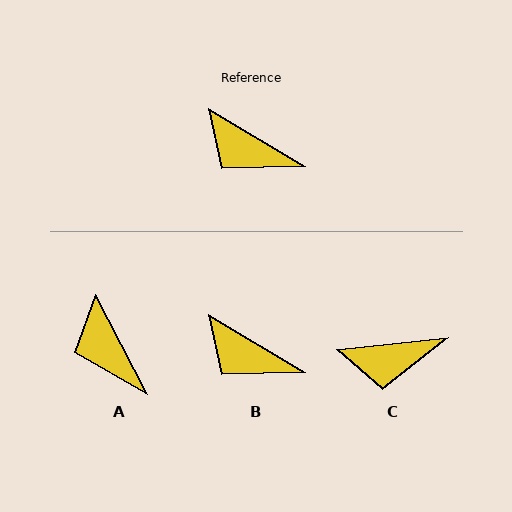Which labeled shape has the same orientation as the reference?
B.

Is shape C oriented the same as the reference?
No, it is off by about 37 degrees.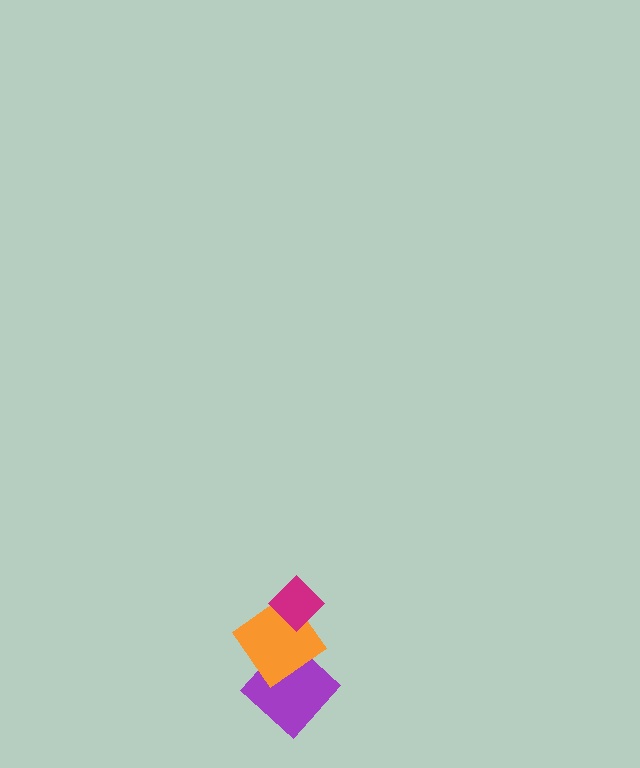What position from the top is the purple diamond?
The purple diamond is 3rd from the top.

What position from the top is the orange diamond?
The orange diamond is 2nd from the top.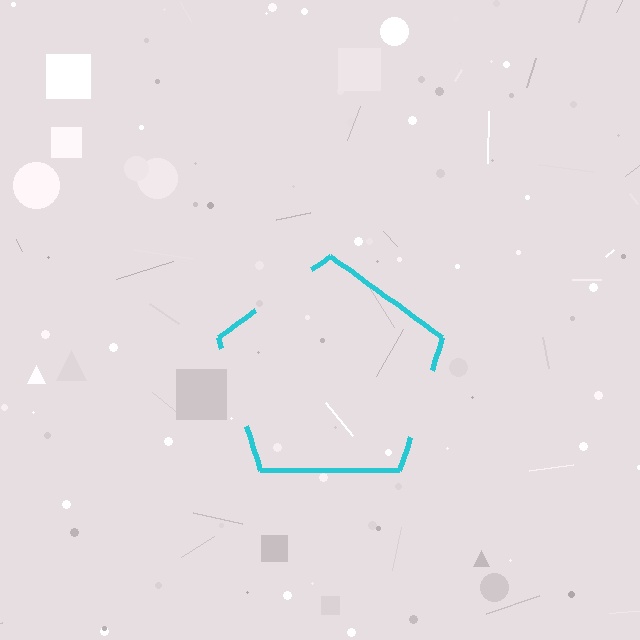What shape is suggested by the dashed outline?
The dashed outline suggests a pentagon.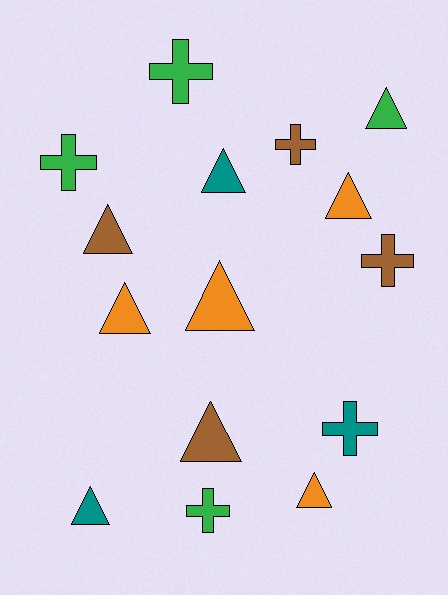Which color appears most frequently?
Orange, with 4 objects.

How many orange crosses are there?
There are no orange crosses.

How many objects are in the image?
There are 15 objects.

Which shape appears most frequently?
Triangle, with 9 objects.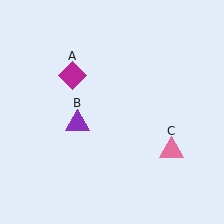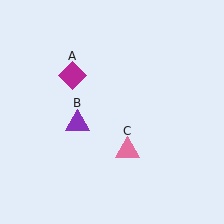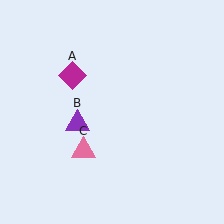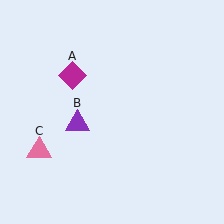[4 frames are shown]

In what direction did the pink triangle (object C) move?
The pink triangle (object C) moved left.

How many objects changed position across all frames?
1 object changed position: pink triangle (object C).